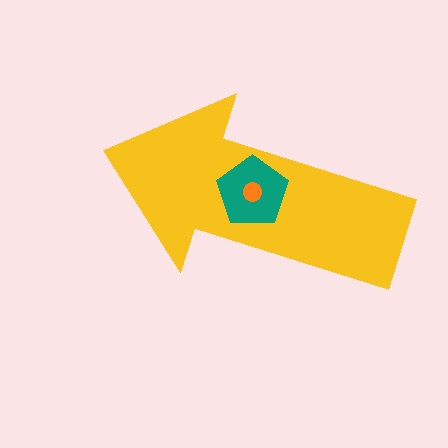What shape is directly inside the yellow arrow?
The teal pentagon.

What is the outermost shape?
The yellow arrow.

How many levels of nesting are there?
3.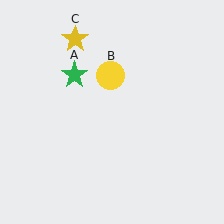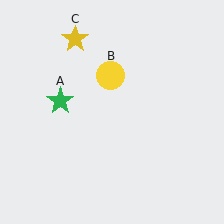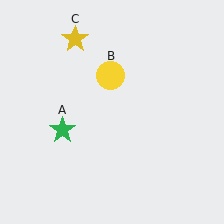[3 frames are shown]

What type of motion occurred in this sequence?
The green star (object A) rotated counterclockwise around the center of the scene.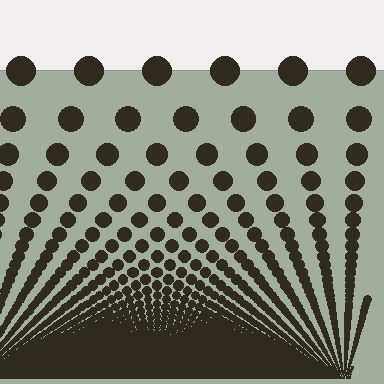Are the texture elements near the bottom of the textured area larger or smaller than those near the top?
Smaller. The gradient is inverted — elements near the bottom are smaller and denser.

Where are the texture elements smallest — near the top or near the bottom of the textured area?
Near the bottom.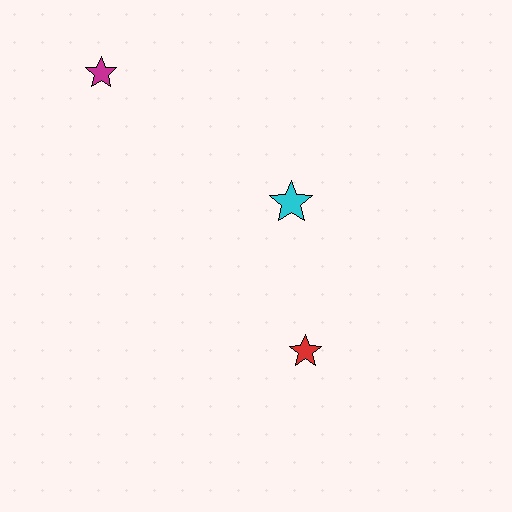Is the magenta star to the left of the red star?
Yes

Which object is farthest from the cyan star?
The magenta star is farthest from the cyan star.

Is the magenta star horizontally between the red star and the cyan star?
No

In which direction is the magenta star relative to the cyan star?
The magenta star is to the left of the cyan star.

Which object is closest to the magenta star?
The cyan star is closest to the magenta star.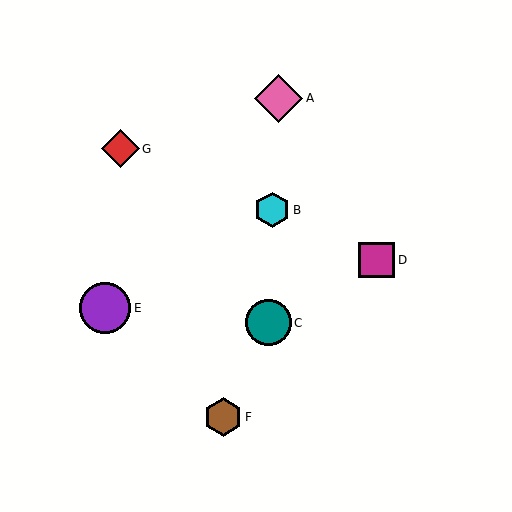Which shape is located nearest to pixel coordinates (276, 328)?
The teal circle (labeled C) at (268, 323) is nearest to that location.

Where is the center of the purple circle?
The center of the purple circle is at (105, 308).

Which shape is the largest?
The purple circle (labeled E) is the largest.